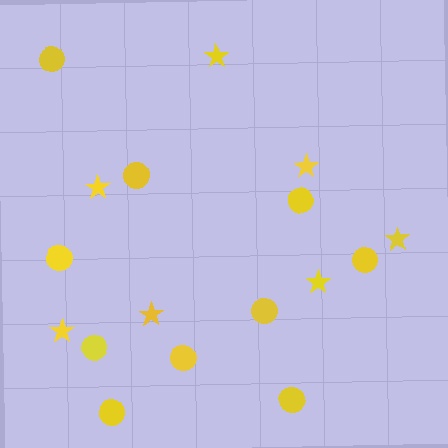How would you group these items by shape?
There are 2 groups: one group of stars (7) and one group of circles (10).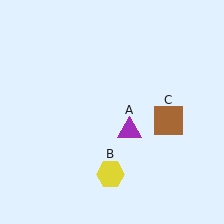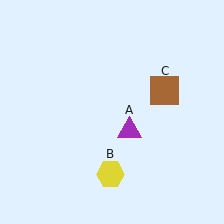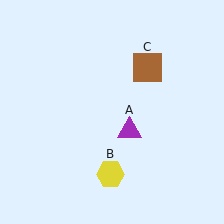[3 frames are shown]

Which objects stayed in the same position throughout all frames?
Purple triangle (object A) and yellow hexagon (object B) remained stationary.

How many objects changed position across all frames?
1 object changed position: brown square (object C).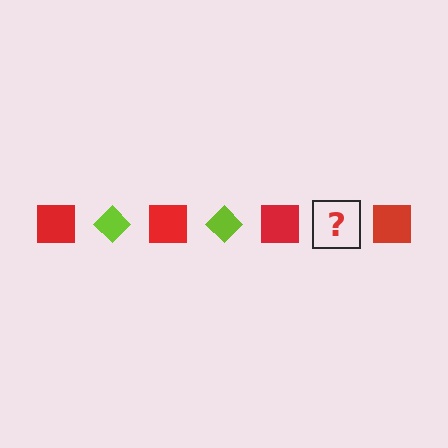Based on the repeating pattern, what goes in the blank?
The blank should be a lime diamond.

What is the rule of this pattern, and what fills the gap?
The rule is that the pattern alternates between red square and lime diamond. The gap should be filled with a lime diamond.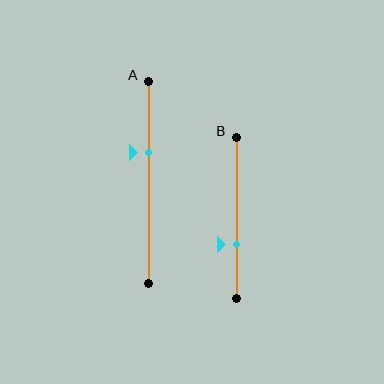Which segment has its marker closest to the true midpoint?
Segment A has its marker closest to the true midpoint.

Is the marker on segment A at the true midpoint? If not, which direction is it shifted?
No, the marker on segment A is shifted upward by about 15% of the segment length.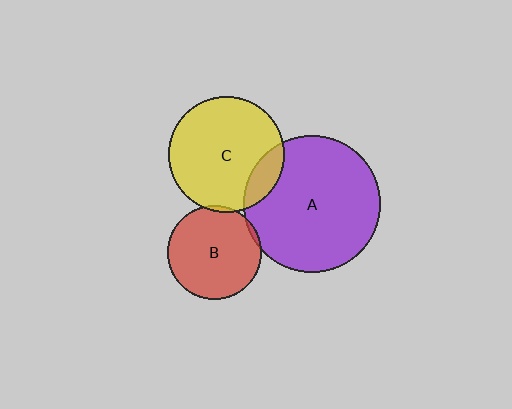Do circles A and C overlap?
Yes.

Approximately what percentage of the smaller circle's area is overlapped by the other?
Approximately 15%.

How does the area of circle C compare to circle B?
Approximately 1.5 times.